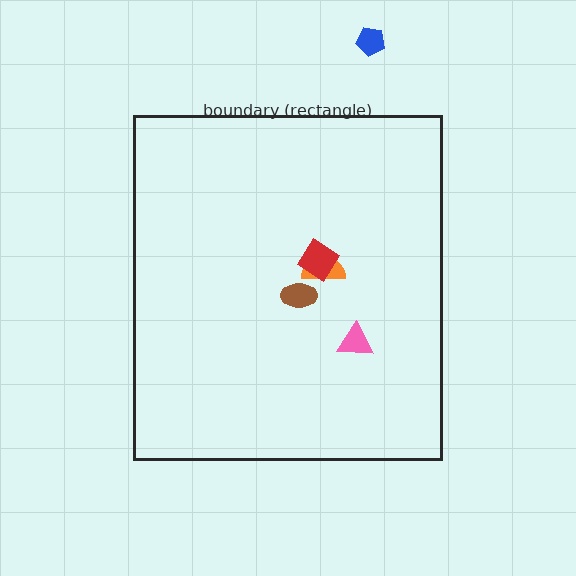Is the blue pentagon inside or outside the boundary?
Outside.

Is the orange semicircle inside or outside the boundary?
Inside.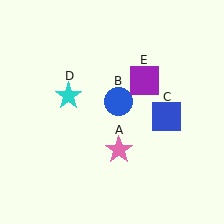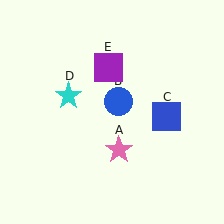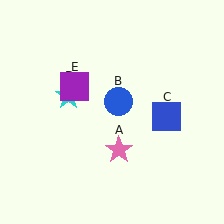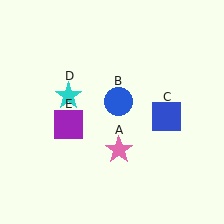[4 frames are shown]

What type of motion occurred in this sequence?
The purple square (object E) rotated counterclockwise around the center of the scene.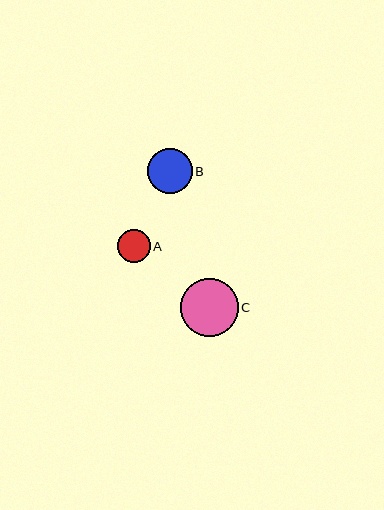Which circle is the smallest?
Circle A is the smallest with a size of approximately 33 pixels.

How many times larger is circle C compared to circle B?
Circle C is approximately 1.3 times the size of circle B.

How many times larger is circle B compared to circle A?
Circle B is approximately 1.3 times the size of circle A.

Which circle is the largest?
Circle C is the largest with a size of approximately 58 pixels.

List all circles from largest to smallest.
From largest to smallest: C, B, A.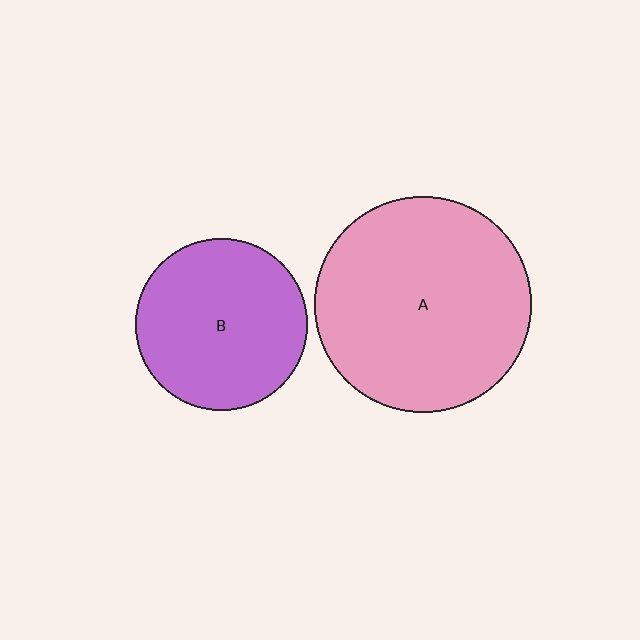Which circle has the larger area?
Circle A (pink).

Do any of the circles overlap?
No, none of the circles overlap.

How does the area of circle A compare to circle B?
Approximately 1.6 times.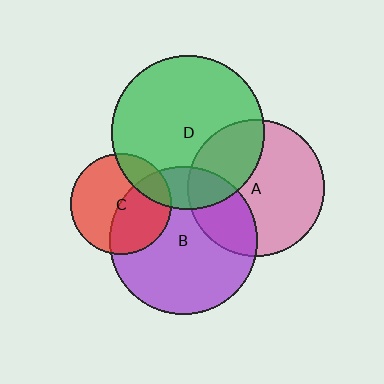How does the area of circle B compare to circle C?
Approximately 2.2 times.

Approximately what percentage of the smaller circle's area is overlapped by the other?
Approximately 20%.